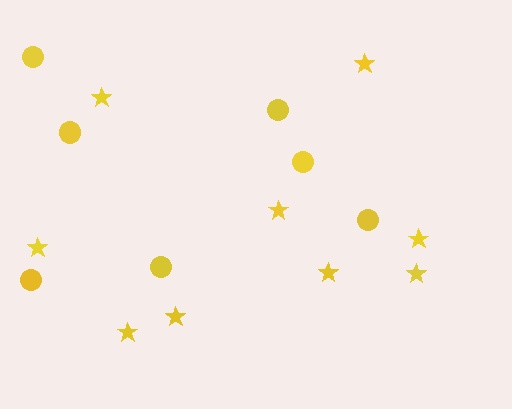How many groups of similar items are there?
There are 2 groups: one group of circles (7) and one group of stars (9).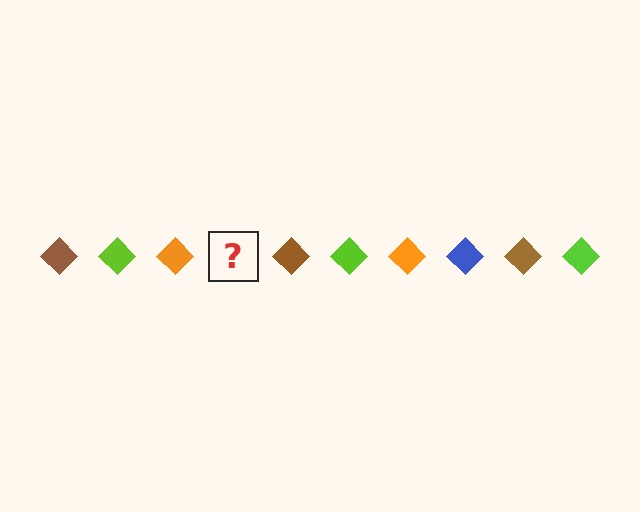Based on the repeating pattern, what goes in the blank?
The blank should be a blue diamond.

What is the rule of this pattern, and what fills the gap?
The rule is that the pattern cycles through brown, lime, orange, blue diamonds. The gap should be filled with a blue diamond.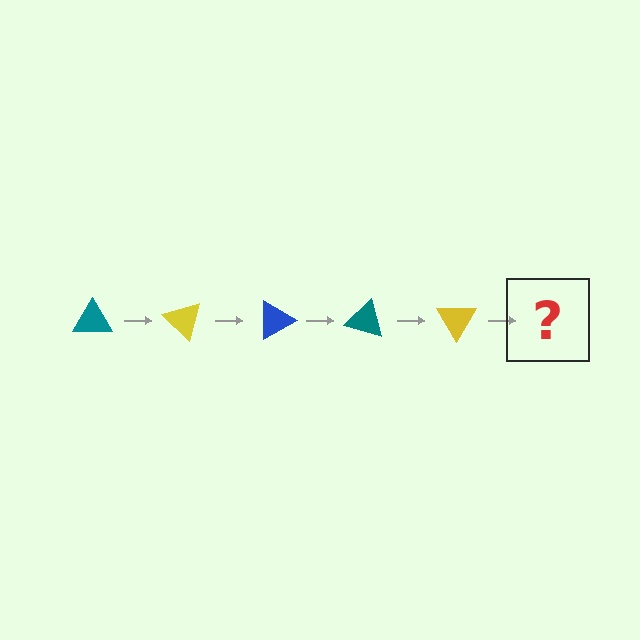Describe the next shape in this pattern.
It should be a blue triangle, rotated 225 degrees from the start.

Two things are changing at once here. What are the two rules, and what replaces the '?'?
The two rules are that it rotates 45 degrees each step and the color cycles through teal, yellow, and blue. The '?' should be a blue triangle, rotated 225 degrees from the start.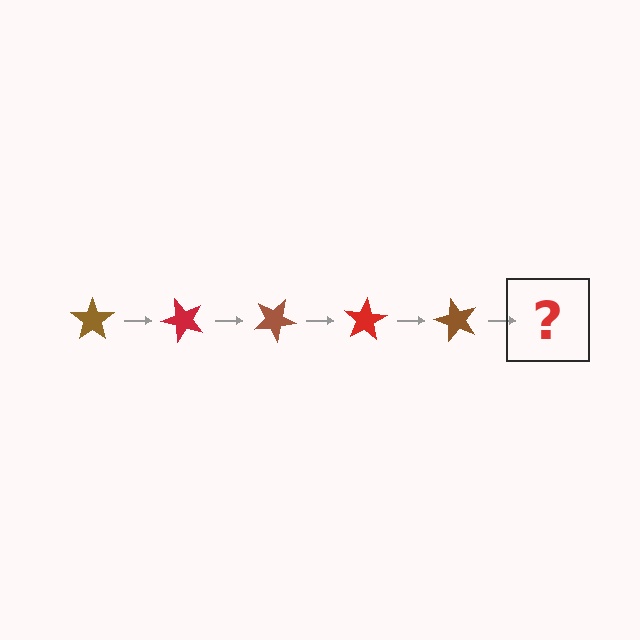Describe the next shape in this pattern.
It should be a red star, rotated 250 degrees from the start.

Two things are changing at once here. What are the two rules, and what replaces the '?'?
The two rules are that it rotates 50 degrees each step and the color cycles through brown and red. The '?' should be a red star, rotated 250 degrees from the start.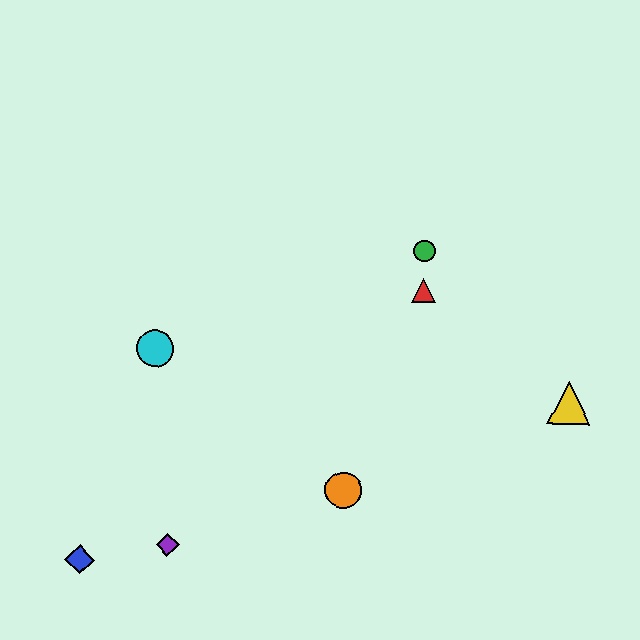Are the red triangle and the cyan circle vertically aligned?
No, the red triangle is at x≈424 and the cyan circle is at x≈155.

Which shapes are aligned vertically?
The red triangle, the green circle are aligned vertically.